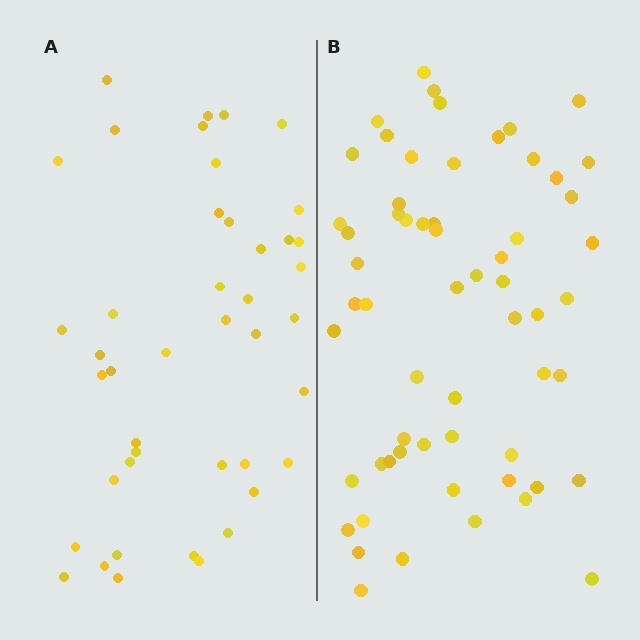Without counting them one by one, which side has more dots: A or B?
Region B (the right region) has more dots.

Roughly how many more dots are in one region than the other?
Region B has approximately 15 more dots than region A.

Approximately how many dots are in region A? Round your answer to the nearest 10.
About 40 dots. (The exact count is 43, which rounds to 40.)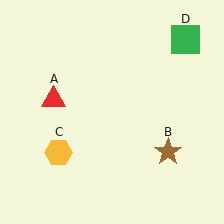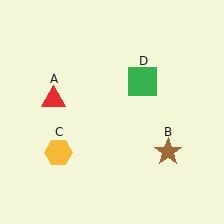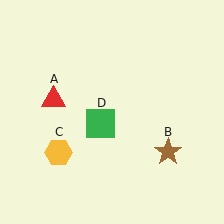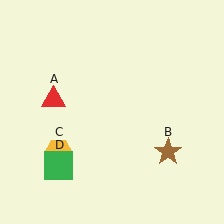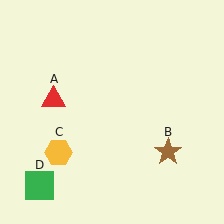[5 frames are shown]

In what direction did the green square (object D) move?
The green square (object D) moved down and to the left.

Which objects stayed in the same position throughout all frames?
Red triangle (object A) and brown star (object B) and yellow hexagon (object C) remained stationary.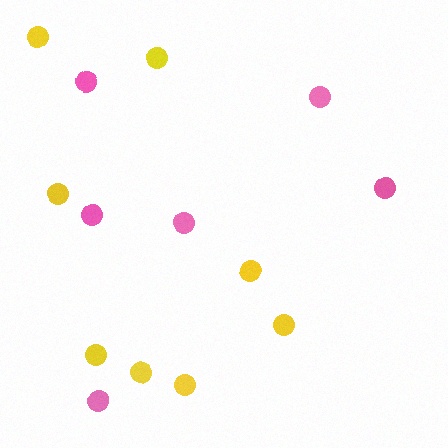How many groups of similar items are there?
There are 2 groups: one group of yellow circles (8) and one group of pink circles (6).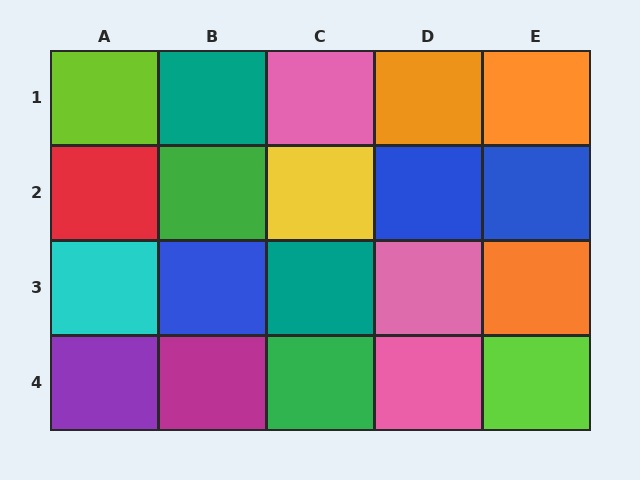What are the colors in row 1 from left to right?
Lime, teal, pink, orange, orange.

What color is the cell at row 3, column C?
Teal.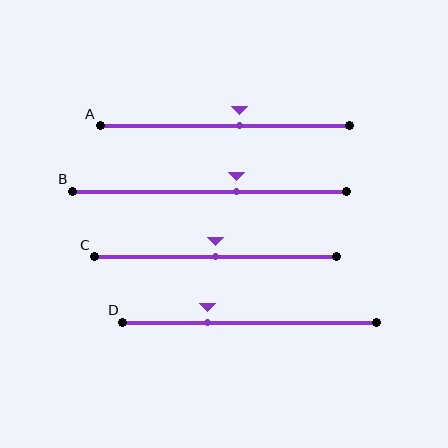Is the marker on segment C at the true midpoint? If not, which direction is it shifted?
Yes, the marker on segment C is at the true midpoint.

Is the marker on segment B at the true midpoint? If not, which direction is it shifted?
No, the marker on segment B is shifted to the right by about 10% of the segment length.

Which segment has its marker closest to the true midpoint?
Segment C has its marker closest to the true midpoint.